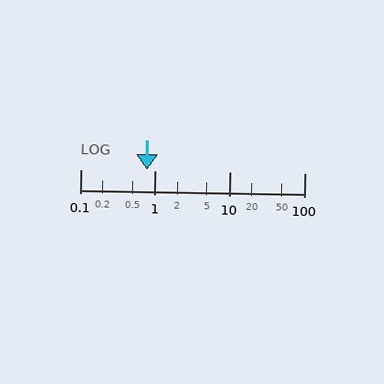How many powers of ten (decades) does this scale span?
The scale spans 3 decades, from 0.1 to 100.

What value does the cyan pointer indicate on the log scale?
The pointer indicates approximately 0.78.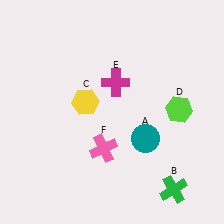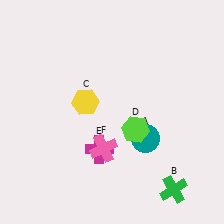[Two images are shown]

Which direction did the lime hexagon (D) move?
The lime hexagon (D) moved left.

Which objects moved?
The objects that moved are: the lime hexagon (D), the magenta cross (E).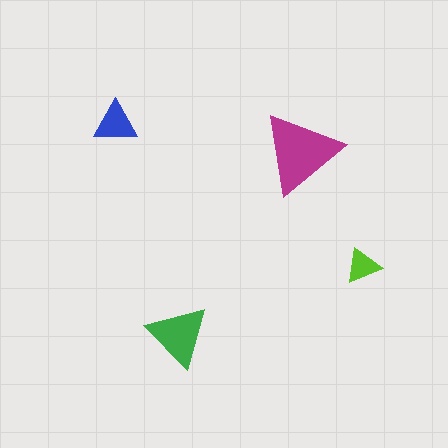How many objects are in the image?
There are 4 objects in the image.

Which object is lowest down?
The green triangle is bottommost.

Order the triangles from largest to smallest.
the magenta one, the green one, the blue one, the lime one.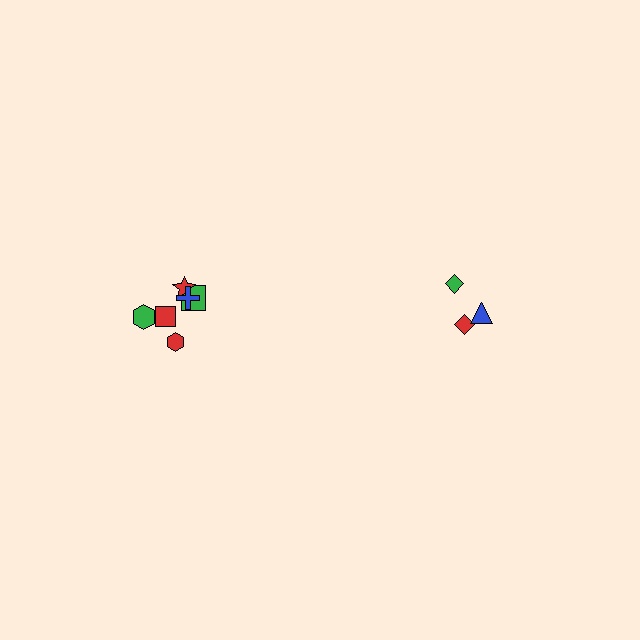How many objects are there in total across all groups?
There are 9 objects.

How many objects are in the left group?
There are 6 objects.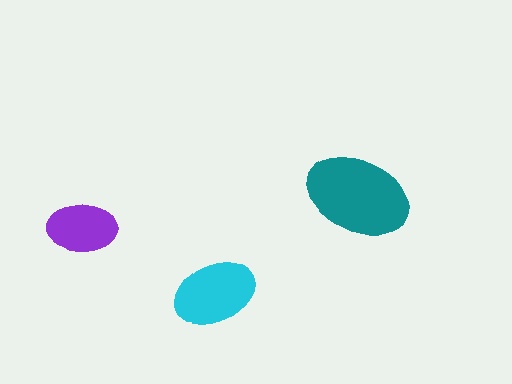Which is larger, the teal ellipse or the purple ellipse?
The teal one.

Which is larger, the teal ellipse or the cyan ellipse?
The teal one.